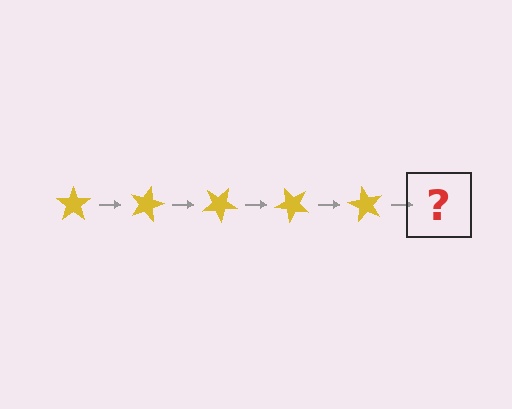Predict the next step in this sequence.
The next step is a yellow star rotated 75 degrees.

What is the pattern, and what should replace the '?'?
The pattern is that the star rotates 15 degrees each step. The '?' should be a yellow star rotated 75 degrees.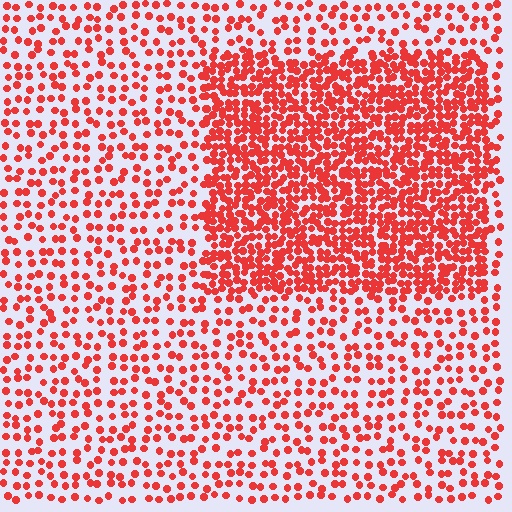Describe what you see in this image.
The image contains small red elements arranged at two different densities. A rectangle-shaped region is visible where the elements are more densely packed than the surrounding area.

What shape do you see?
I see a rectangle.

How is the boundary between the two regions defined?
The boundary is defined by a change in element density (approximately 2.4x ratio). All elements are the same color, size, and shape.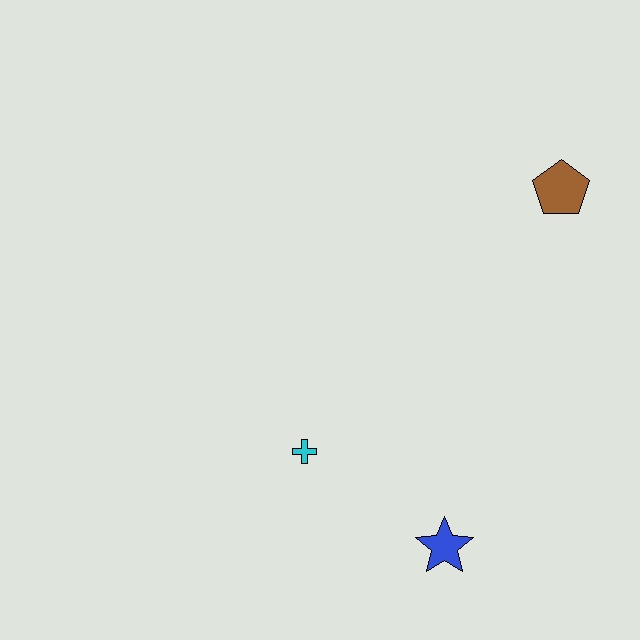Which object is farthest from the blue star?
The brown pentagon is farthest from the blue star.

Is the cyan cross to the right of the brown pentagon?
No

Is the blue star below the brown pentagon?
Yes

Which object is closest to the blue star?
The cyan cross is closest to the blue star.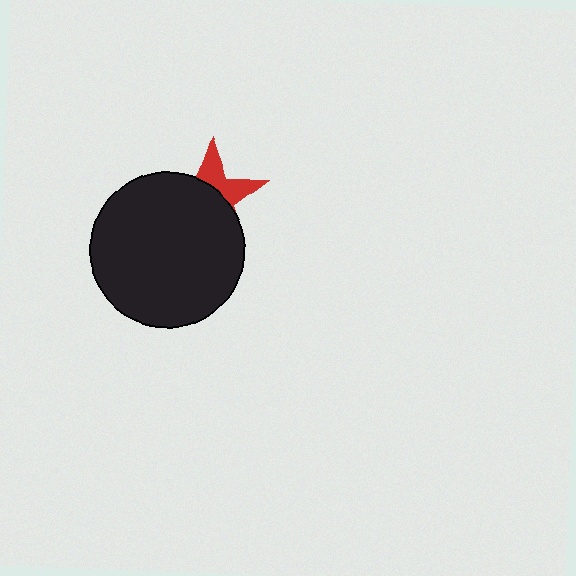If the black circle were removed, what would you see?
You would see the complete red star.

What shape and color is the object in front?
The object in front is a black circle.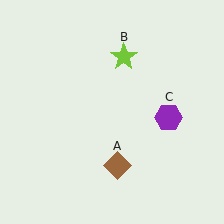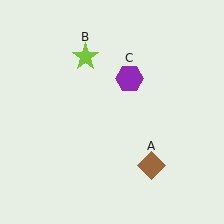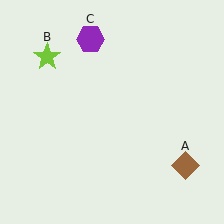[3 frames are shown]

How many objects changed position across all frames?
3 objects changed position: brown diamond (object A), lime star (object B), purple hexagon (object C).